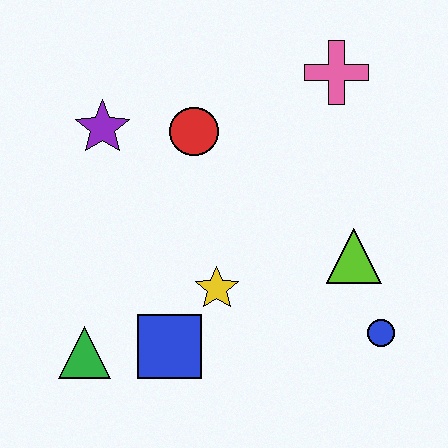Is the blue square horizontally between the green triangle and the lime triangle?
Yes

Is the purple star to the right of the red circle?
No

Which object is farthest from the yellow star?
The pink cross is farthest from the yellow star.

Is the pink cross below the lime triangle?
No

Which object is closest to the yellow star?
The blue square is closest to the yellow star.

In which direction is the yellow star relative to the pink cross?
The yellow star is below the pink cross.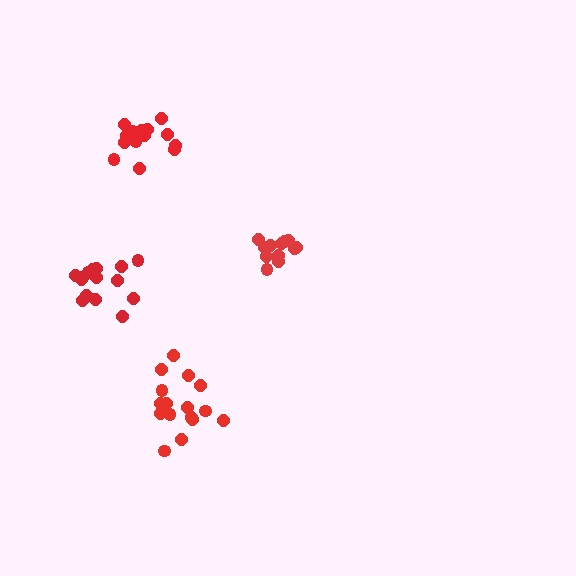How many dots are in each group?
Group 1: 12 dots, Group 2: 14 dots, Group 3: 17 dots, Group 4: 15 dots (58 total).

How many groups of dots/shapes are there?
There are 4 groups.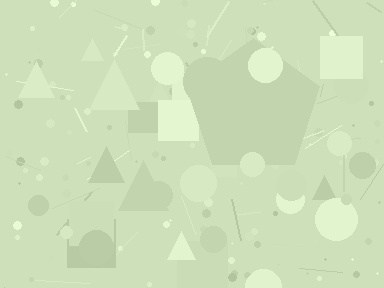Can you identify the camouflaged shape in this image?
The camouflaged shape is a pentagon.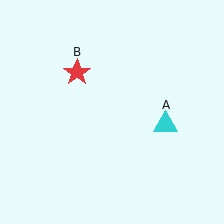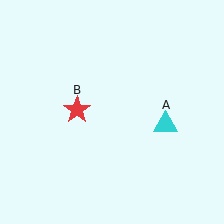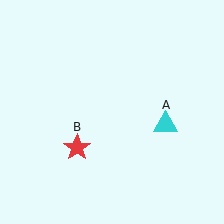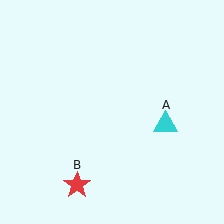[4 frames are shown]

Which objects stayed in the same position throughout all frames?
Cyan triangle (object A) remained stationary.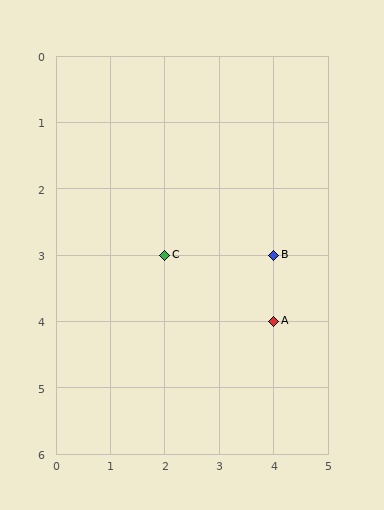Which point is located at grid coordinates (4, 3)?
Point B is at (4, 3).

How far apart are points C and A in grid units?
Points C and A are 2 columns and 1 row apart (about 2.2 grid units diagonally).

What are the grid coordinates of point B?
Point B is at grid coordinates (4, 3).